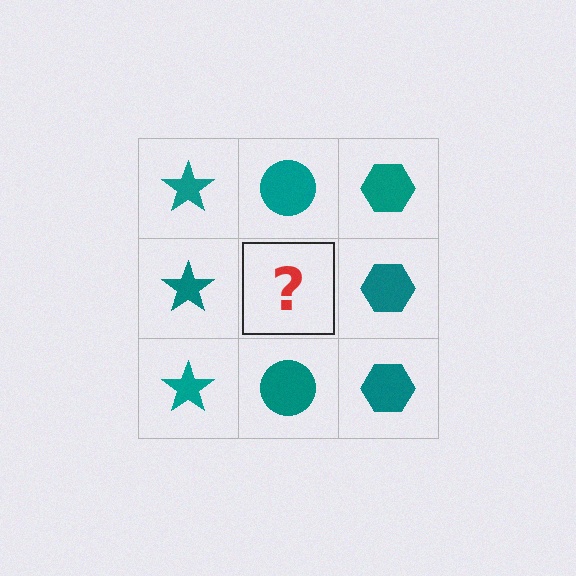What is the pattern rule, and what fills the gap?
The rule is that each column has a consistent shape. The gap should be filled with a teal circle.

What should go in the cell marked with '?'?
The missing cell should contain a teal circle.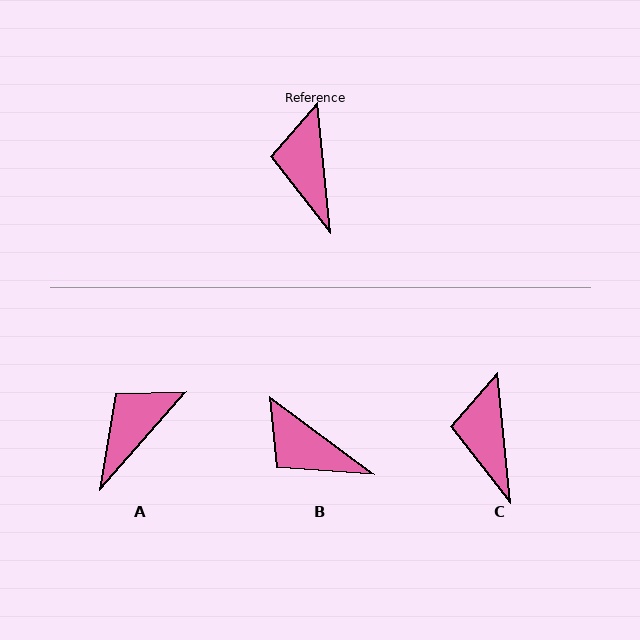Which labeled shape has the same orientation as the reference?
C.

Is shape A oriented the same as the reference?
No, it is off by about 47 degrees.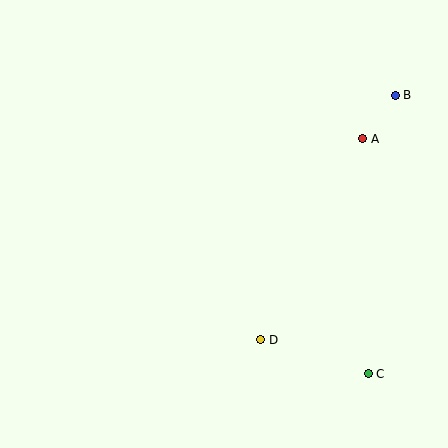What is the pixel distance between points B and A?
The distance between B and A is 55 pixels.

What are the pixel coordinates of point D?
Point D is at (261, 340).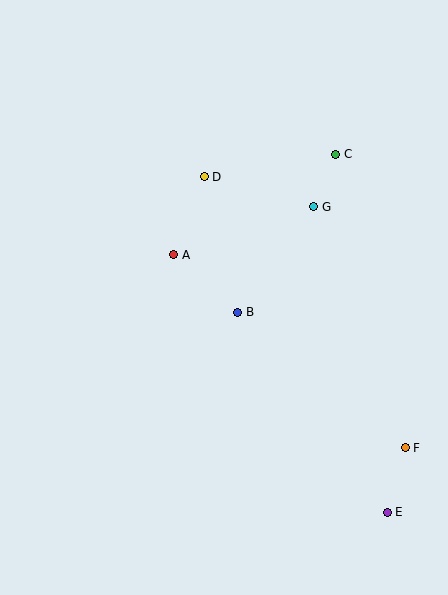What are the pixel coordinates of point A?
Point A is at (174, 255).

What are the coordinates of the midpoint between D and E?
The midpoint between D and E is at (296, 345).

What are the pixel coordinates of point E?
Point E is at (387, 512).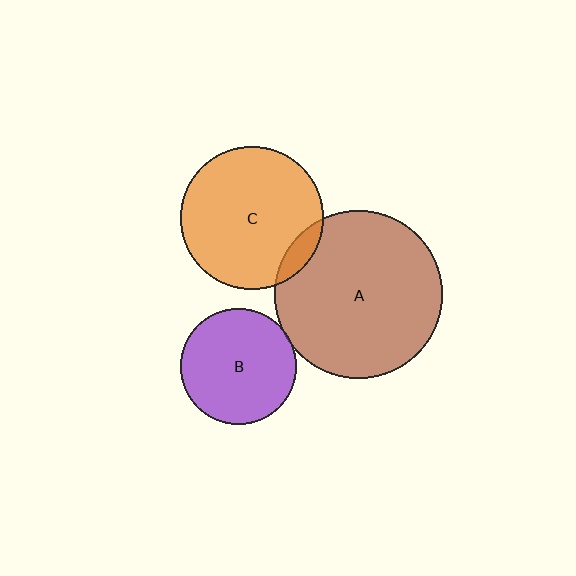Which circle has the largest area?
Circle A (brown).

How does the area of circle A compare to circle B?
Approximately 2.1 times.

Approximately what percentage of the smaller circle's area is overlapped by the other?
Approximately 5%.